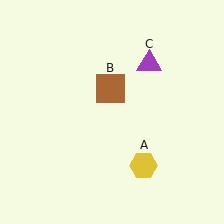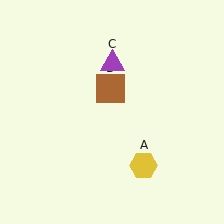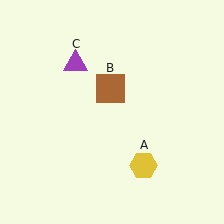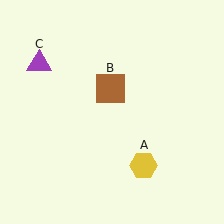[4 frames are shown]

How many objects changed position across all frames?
1 object changed position: purple triangle (object C).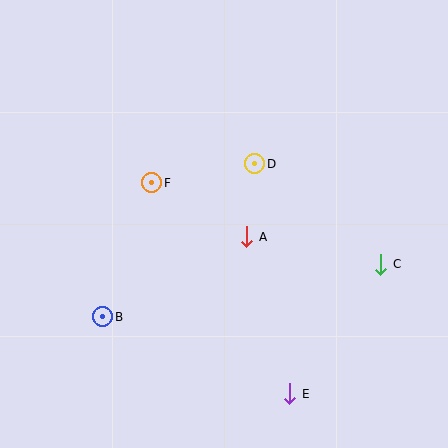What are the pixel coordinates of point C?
Point C is at (381, 264).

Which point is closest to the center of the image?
Point A at (247, 237) is closest to the center.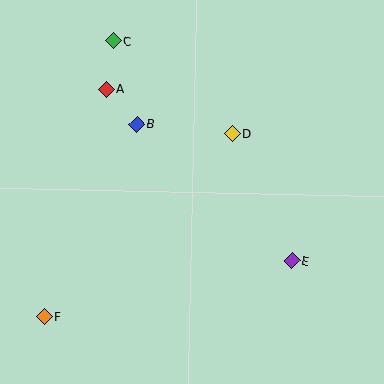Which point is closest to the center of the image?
Point D at (233, 133) is closest to the center.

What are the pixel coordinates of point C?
Point C is at (114, 41).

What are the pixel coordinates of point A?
Point A is at (106, 89).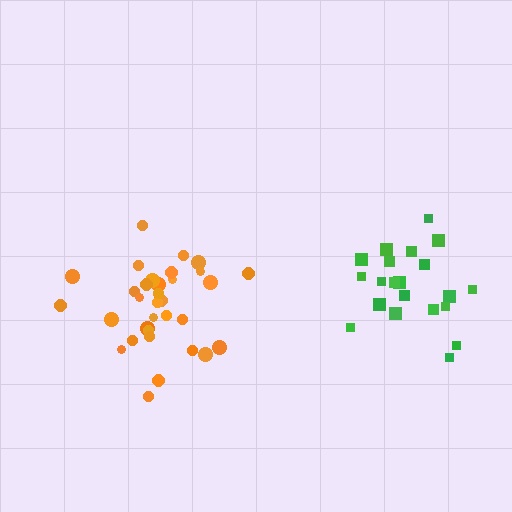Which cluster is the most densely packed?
Orange.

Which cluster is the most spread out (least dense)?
Green.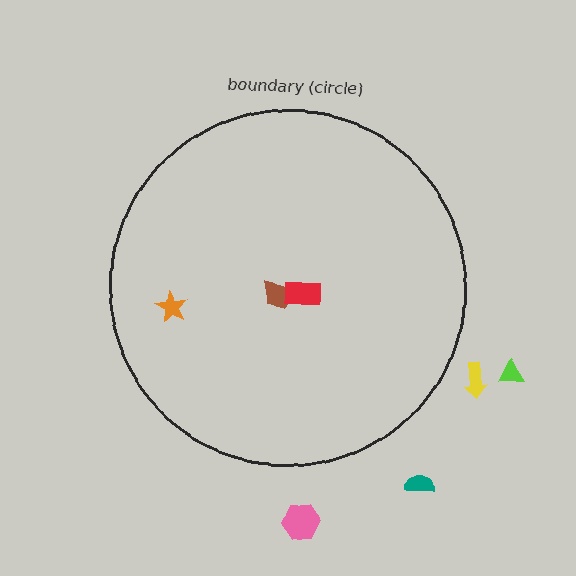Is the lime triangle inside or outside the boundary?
Outside.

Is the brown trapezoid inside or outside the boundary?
Inside.